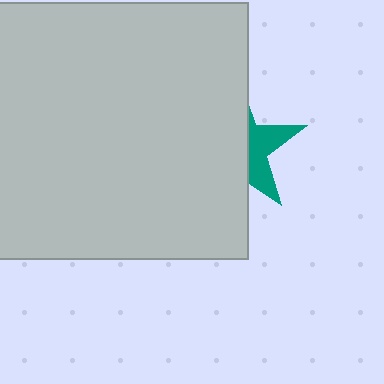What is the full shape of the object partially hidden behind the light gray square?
The partially hidden object is a teal star.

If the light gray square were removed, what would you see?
You would see the complete teal star.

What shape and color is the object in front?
The object in front is a light gray square.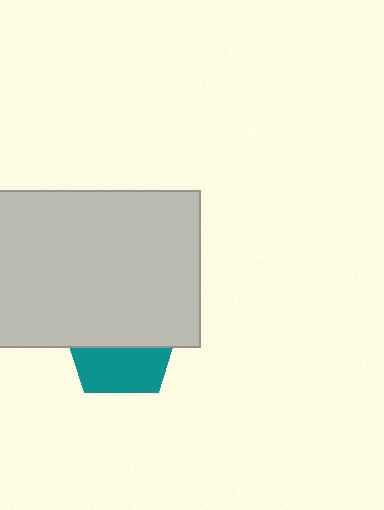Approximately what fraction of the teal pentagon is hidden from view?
Roughly 57% of the teal pentagon is hidden behind the light gray rectangle.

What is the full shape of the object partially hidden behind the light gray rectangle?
The partially hidden object is a teal pentagon.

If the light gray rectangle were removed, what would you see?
You would see the complete teal pentagon.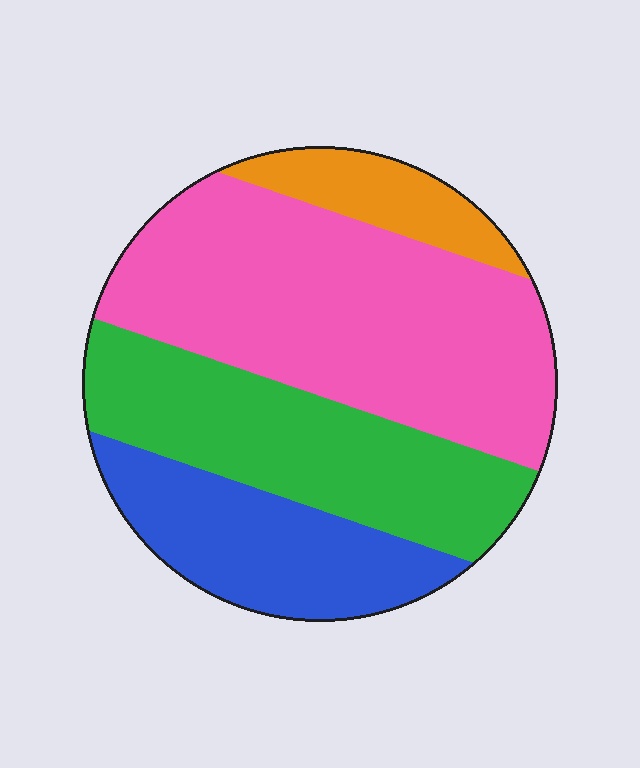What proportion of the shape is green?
Green takes up about one quarter (1/4) of the shape.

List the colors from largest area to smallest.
From largest to smallest: pink, green, blue, orange.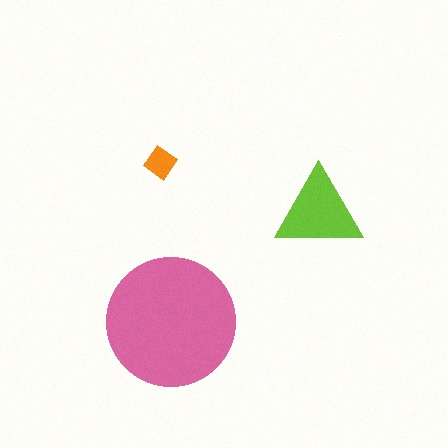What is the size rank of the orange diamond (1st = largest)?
3rd.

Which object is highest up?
The orange diamond is topmost.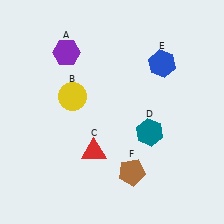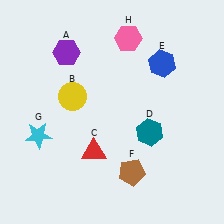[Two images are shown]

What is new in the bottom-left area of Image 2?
A cyan star (G) was added in the bottom-left area of Image 2.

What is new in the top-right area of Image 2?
A pink hexagon (H) was added in the top-right area of Image 2.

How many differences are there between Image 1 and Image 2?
There are 2 differences between the two images.